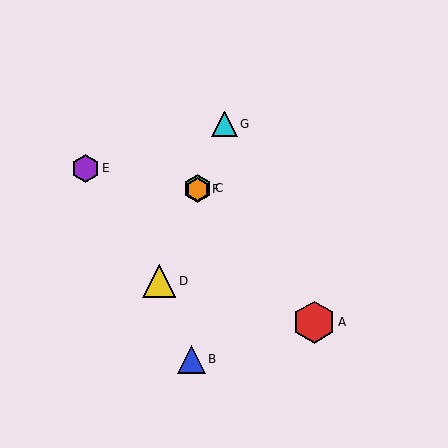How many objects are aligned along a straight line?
4 objects (C, D, F, G) are aligned along a straight line.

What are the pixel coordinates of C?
Object C is at (198, 188).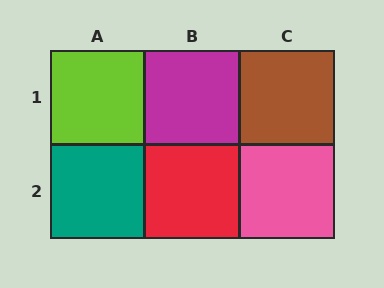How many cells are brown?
1 cell is brown.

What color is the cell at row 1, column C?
Brown.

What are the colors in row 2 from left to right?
Teal, red, pink.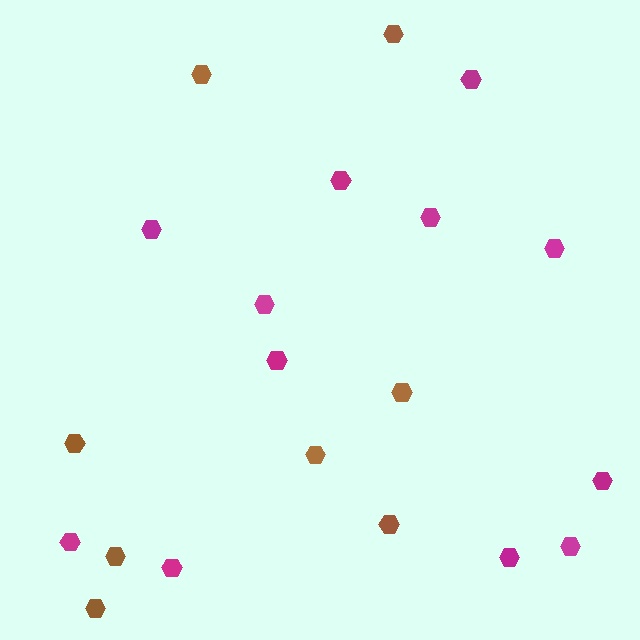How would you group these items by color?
There are 2 groups: one group of magenta hexagons (12) and one group of brown hexagons (8).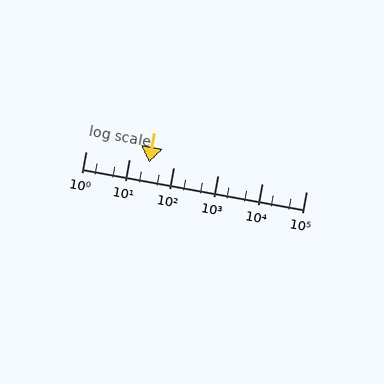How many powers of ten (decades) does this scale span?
The scale spans 5 decades, from 1 to 100000.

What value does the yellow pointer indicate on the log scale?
The pointer indicates approximately 28.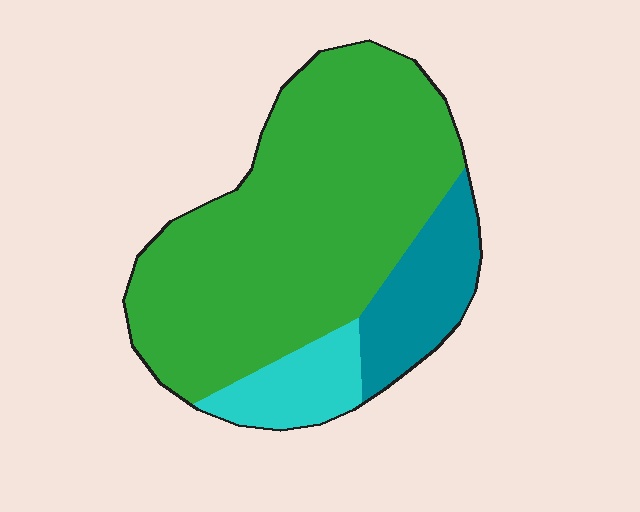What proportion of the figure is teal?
Teal covers roughly 15% of the figure.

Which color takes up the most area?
Green, at roughly 75%.